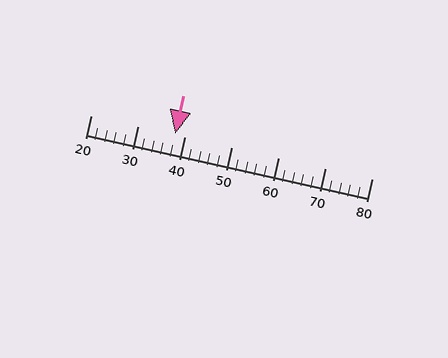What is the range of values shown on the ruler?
The ruler shows values from 20 to 80.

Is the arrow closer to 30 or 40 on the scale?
The arrow is closer to 40.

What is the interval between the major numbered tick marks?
The major tick marks are spaced 10 units apart.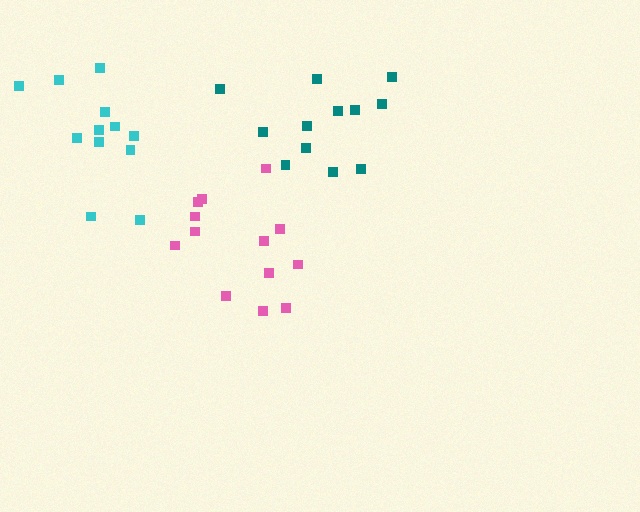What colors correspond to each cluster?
The clusters are colored: cyan, pink, teal.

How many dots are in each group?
Group 1: 12 dots, Group 2: 13 dots, Group 3: 12 dots (37 total).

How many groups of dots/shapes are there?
There are 3 groups.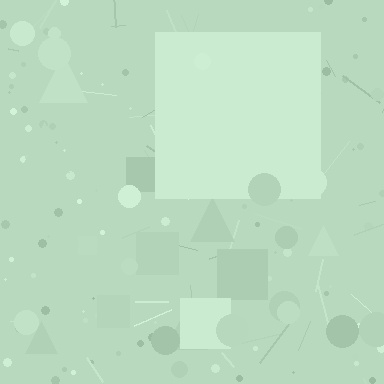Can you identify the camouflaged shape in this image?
The camouflaged shape is a square.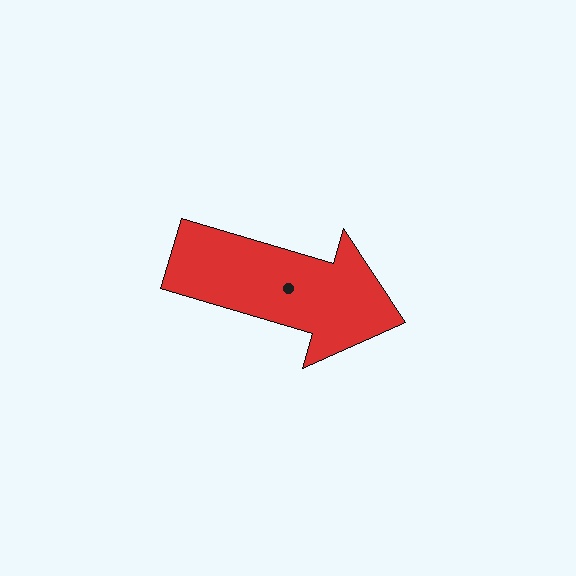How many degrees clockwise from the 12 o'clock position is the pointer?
Approximately 106 degrees.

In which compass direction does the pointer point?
East.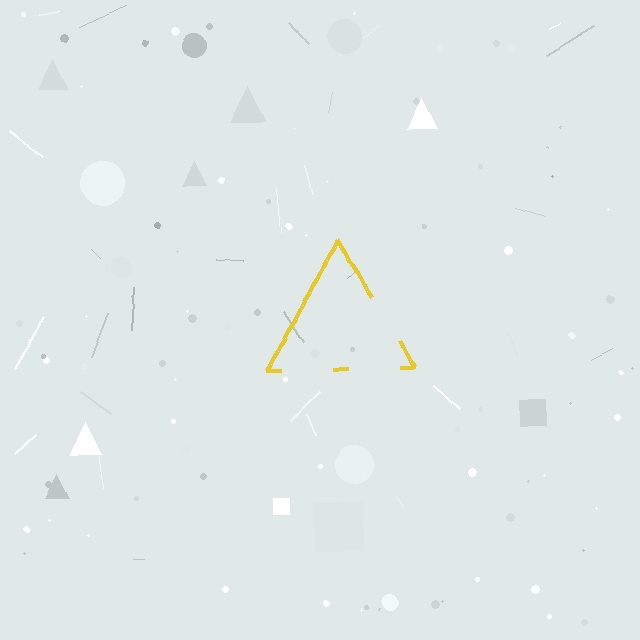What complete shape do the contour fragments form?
The contour fragments form a triangle.